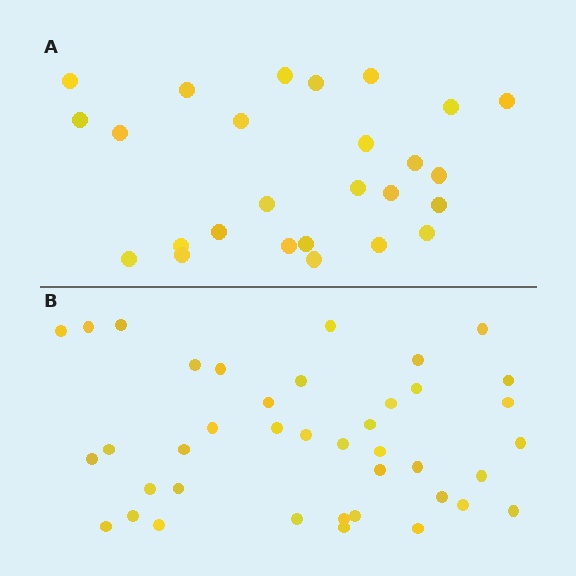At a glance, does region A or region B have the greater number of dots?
Region B (the bottom region) has more dots.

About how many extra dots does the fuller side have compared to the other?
Region B has approximately 15 more dots than region A.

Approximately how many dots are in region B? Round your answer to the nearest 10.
About 40 dots.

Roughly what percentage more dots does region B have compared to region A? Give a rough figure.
About 55% more.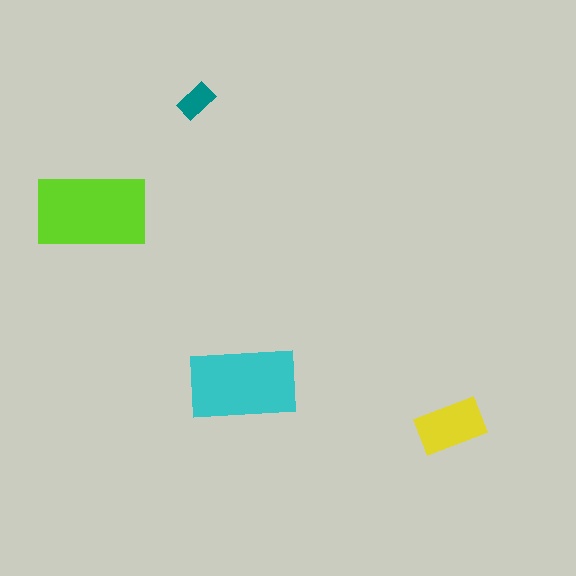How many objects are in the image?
There are 4 objects in the image.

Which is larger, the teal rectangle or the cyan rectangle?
The cyan one.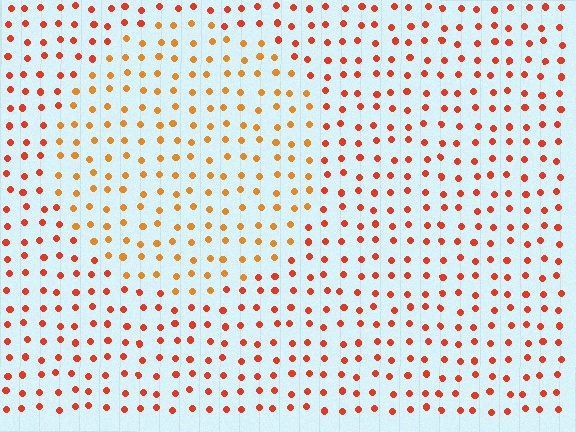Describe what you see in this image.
The image is filled with small red elements in a uniform arrangement. A circle-shaped region is visible where the elements are tinted to a slightly different hue, forming a subtle color boundary.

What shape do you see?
I see a circle.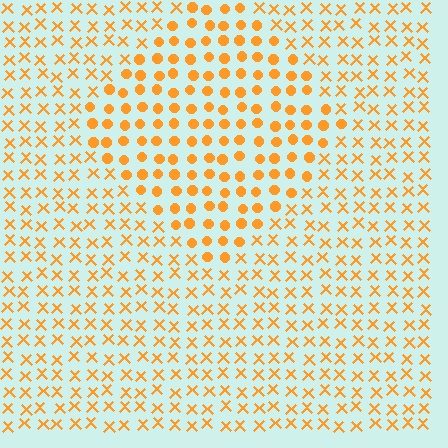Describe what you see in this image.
The image is filled with small orange elements arranged in a uniform grid. A diamond-shaped region contains circles, while the surrounding area contains X marks. The boundary is defined purely by the change in element shape.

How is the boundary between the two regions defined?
The boundary is defined by a change in element shape: circles inside vs. X marks outside. All elements share the same color and spacing.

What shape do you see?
I see a diamond.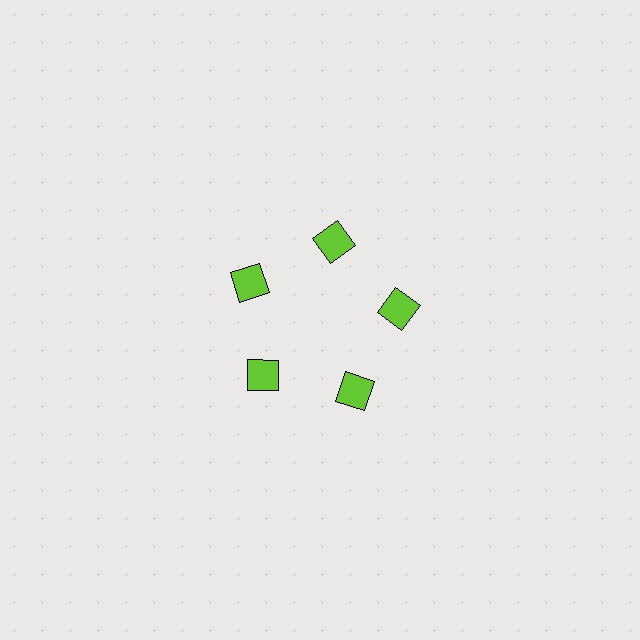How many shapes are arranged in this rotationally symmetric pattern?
There are 5 shapes, arranged in 5 groups of 1.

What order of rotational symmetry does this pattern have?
This pattern has 5-fold rotational symmetry.